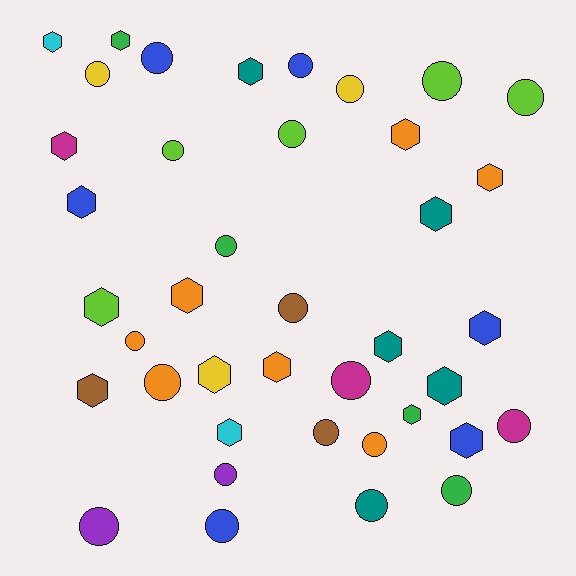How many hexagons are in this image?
There are 19 hexagons.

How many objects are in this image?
There are 40 objects.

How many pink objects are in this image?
There are no pink objects.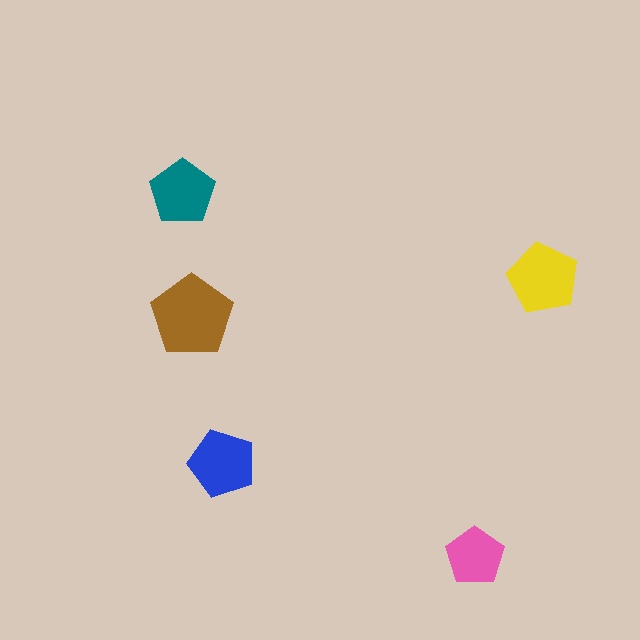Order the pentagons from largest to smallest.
the brown one, the yellow one, the blue one, the teal one, the pink one.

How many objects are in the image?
There are 5 objects in the image.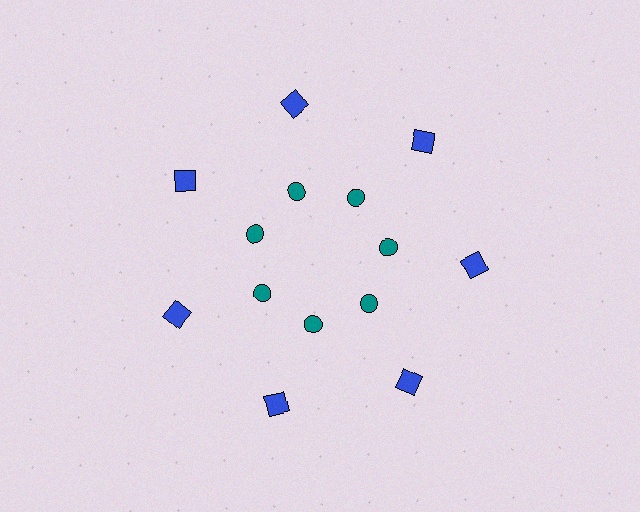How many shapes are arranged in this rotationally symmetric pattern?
There are 14 shapes, arranged in 7 groups of 2.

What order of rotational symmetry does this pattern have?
This pattern has 7-fold rotational symmetry.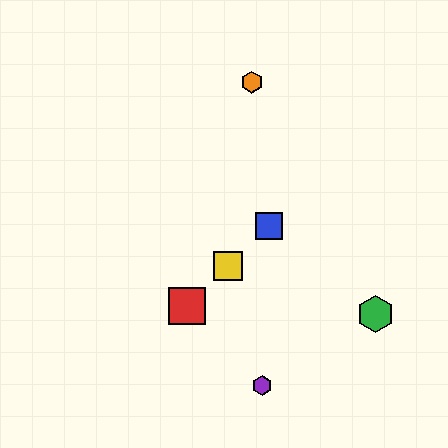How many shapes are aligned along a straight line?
3 shapes (the red square, the blue square, the yellow square) are aligned along a straight line.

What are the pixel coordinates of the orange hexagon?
The orange hexagon is at (252, 82).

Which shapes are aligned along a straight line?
The red square, the blue square, the yellow square are aligned along a straight line.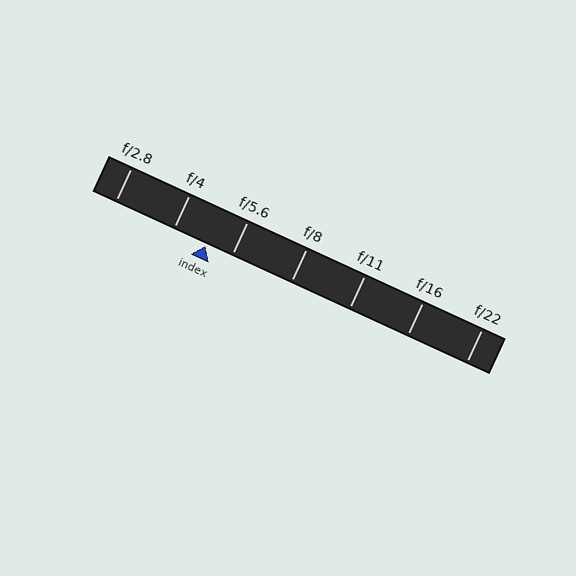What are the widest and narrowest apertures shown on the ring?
The widest aperture shown is f/2.8 and the narrowest is f/22.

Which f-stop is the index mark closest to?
The index mark is closest to f/5.6.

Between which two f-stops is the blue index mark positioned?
The index mark is between f/4 and f/5.6.